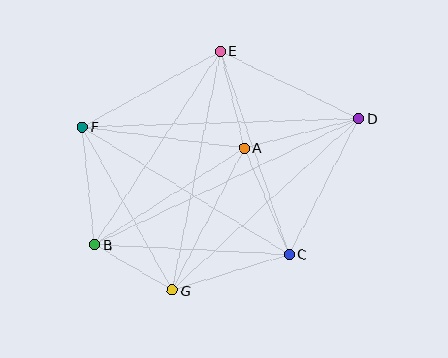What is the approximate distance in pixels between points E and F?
The distance between E and F is approximately 157 pixels.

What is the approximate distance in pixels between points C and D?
The distance between C and D is approximately 153 pixels.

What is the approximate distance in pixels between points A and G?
The distance between A and G is approximately 160 pixels.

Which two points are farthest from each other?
Points B and D are farthest from each other.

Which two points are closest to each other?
Points B and G are closest to each other.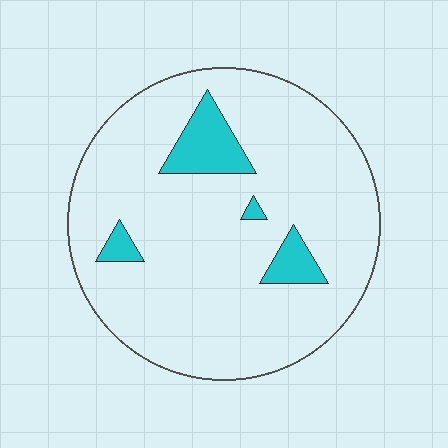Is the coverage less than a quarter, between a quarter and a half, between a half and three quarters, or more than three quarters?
Less than a quarter.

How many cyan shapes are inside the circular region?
4.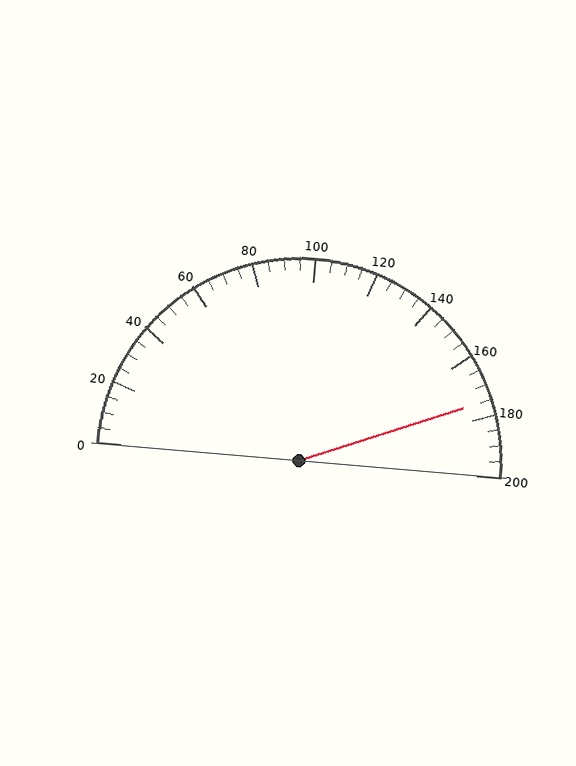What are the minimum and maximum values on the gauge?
The gauge ranges from 0 to 200.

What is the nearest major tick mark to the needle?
The nearest major tick mark is 180.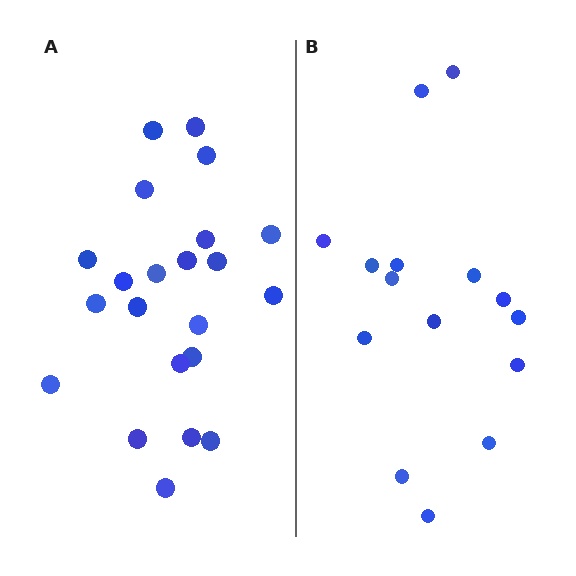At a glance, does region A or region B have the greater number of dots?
Region A (the left region) has more dots.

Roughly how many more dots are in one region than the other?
Region A has roughly 8 or so more dots than region B.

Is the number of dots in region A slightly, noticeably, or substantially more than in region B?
Region A has substantially more. The ratio is roughly 1.5 to 1.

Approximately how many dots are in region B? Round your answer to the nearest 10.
About 20 dots. (The exact count is 15, which rounds to 20.)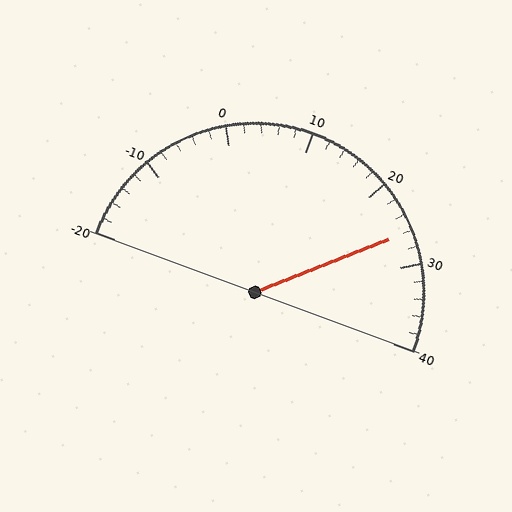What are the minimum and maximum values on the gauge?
The gauge ranges from -20 to 40.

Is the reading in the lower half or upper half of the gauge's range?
The reading is in the upper half of the range (-20 to 40).